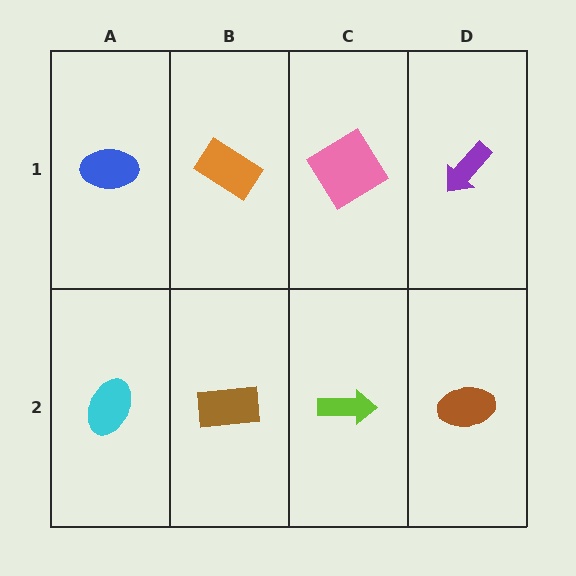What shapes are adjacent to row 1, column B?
A brown rectangle (row 2, column B), a blue ellipse (row 1, column A), a pink diamond (row 1, column C).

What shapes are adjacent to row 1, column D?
A brown ellipse (row 2, column D), a pink diamond (row 1, column C).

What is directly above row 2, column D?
A purple arrow.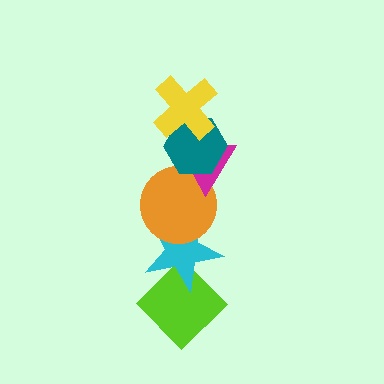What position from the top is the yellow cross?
The yellow cross is 1st from the top.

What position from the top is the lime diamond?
The lime diamond is 6th from the top.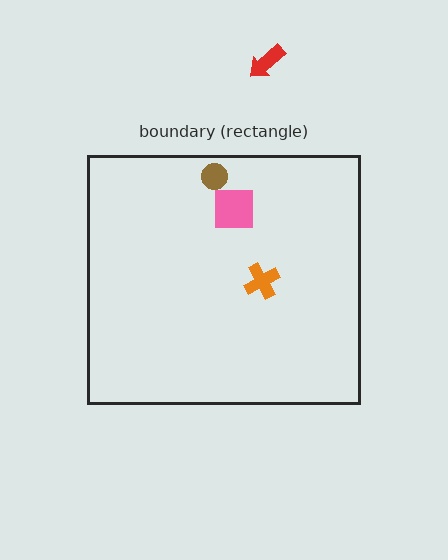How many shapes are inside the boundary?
3 inside, 1 outside.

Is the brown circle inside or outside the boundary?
Inside.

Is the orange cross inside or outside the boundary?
Inside.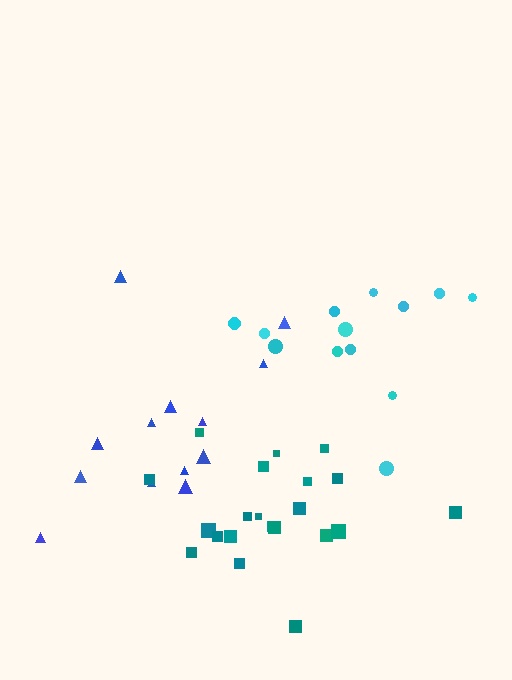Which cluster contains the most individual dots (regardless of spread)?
Teal (21).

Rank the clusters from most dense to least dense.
teal, blue, cyan.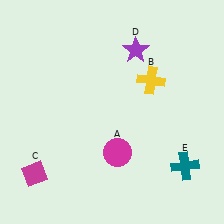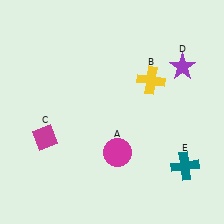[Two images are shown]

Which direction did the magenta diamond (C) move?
The magenta diamond (C) moved up.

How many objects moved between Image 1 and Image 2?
2 objects moved between the two images.